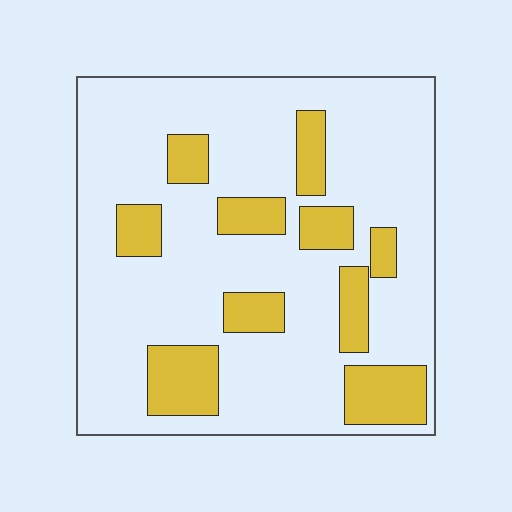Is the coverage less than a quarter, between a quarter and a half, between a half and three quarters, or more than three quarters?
Less than a quarter.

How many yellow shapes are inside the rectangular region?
10.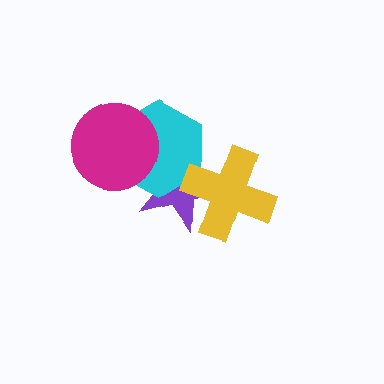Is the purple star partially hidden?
Yes, it is partially covered by another shape.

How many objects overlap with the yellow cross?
2 objects overlap with the yellow cross.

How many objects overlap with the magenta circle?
2 objects overlap with the magenta circle.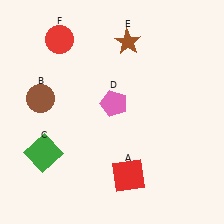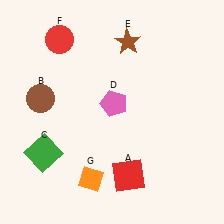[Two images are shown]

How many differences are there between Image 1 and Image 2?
There is 1 difference between the two images.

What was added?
An orange diamond (G) was added in Image 2.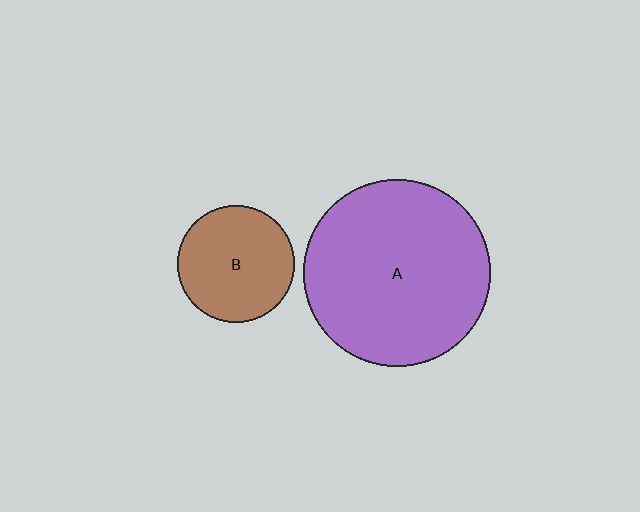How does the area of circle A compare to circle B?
Approximately 2.6 times.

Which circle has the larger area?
Circle A (purple).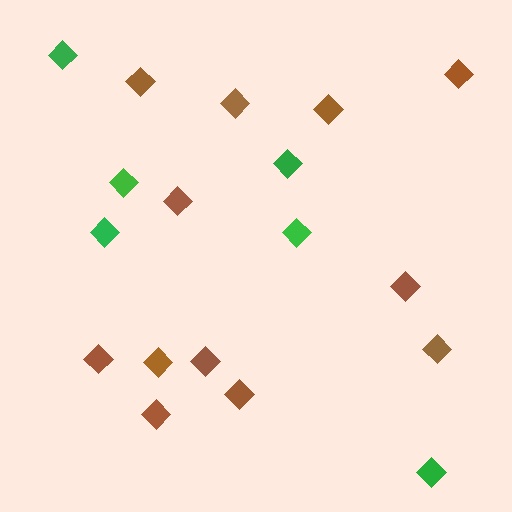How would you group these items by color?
There are 2 groups: one group of green diamonds (6) and one group of brown diamonds (12).